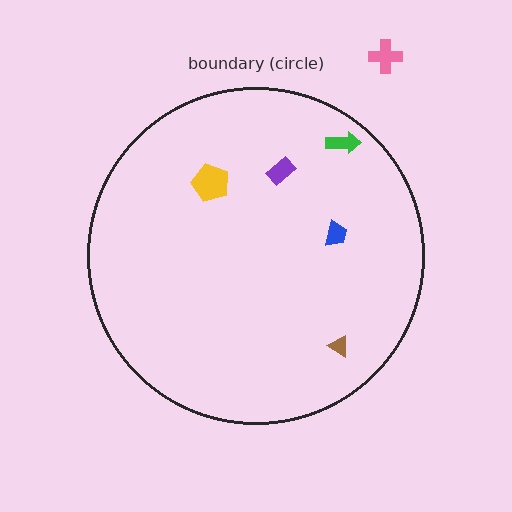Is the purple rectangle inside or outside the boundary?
Inside.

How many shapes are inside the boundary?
5 inside, 1 outside.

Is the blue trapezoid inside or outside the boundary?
Inside.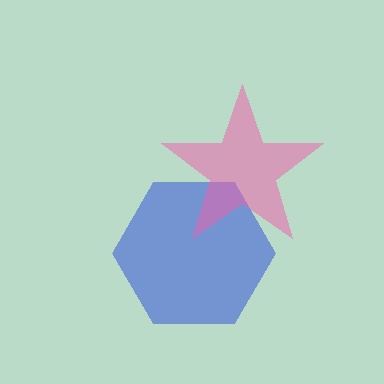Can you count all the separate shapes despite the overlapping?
Yes, there are 2 separate shapes.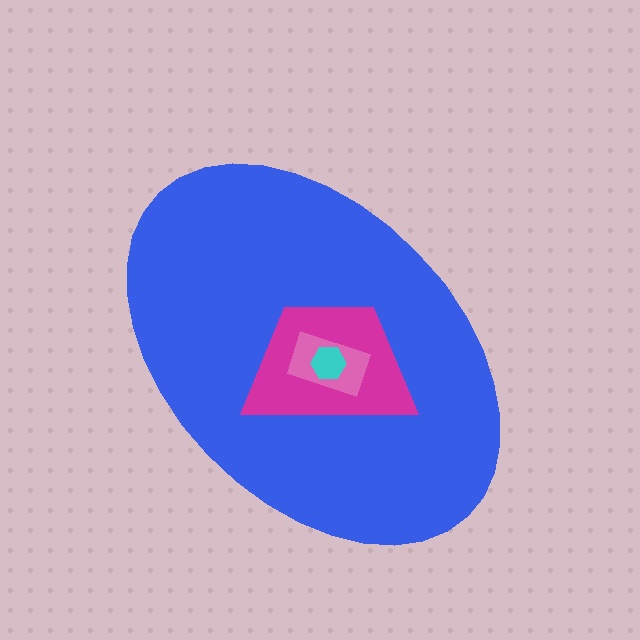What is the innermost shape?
The cyan hexagon.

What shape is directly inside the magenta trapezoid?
The pink rectangle.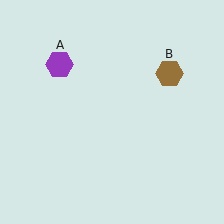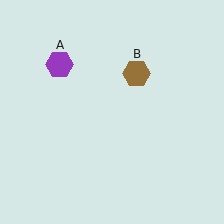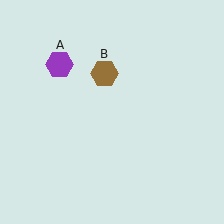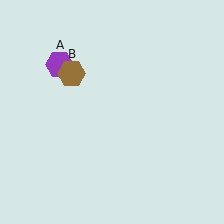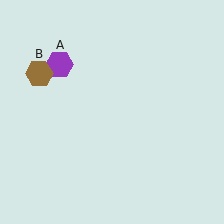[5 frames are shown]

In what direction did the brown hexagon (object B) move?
The brown hexagon (object B) moved left.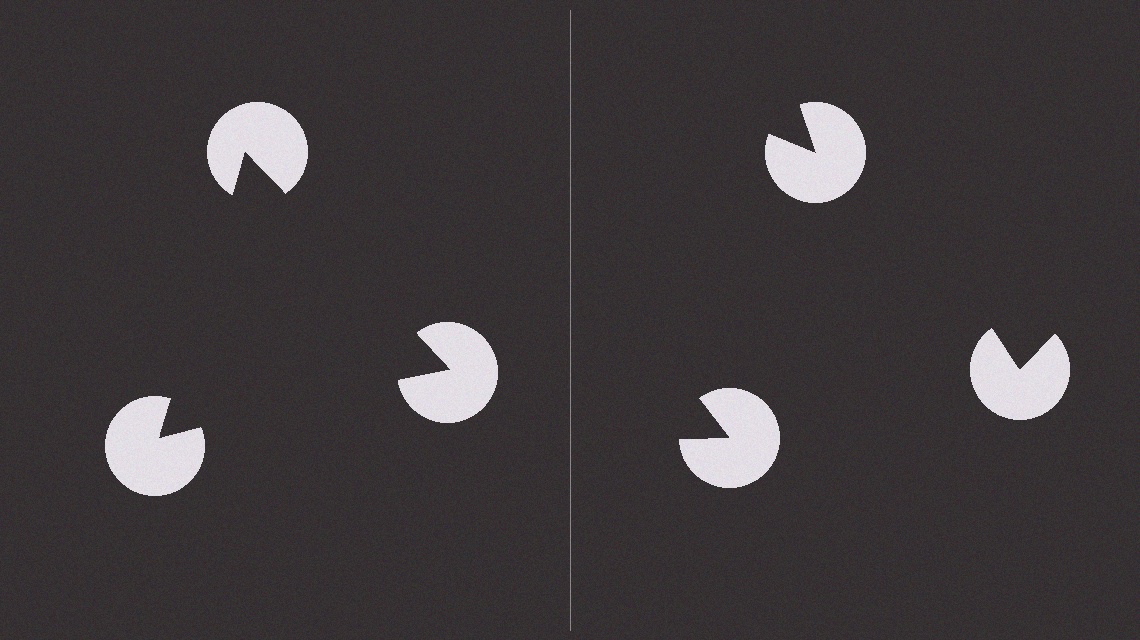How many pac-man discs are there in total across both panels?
6 — 3 on each side.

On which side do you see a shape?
An illusory triangle appears on the left side. On the right side the wedge cuts are rotated, so no coherent shape forms.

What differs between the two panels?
The pac-man discs are positioned identically on both sides; only the wedge orientations differ. On the left they align to a triangle; on the right they are misaligned.